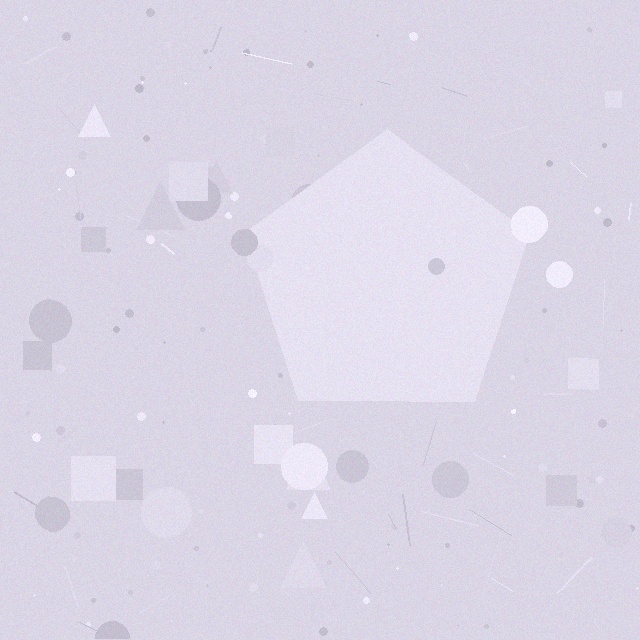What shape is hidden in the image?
A pentagon is hidden in the image.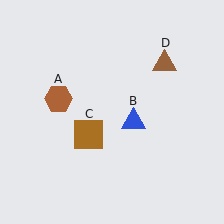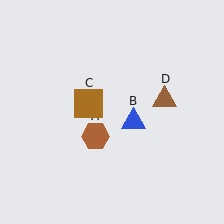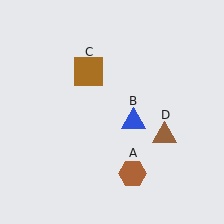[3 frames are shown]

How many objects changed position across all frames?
3 objects changed position: brown hexagon (object A), brown square (object C), brown triangle (object D).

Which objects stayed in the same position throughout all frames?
Blue triangle (object B) remained stationary.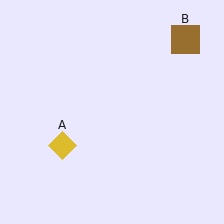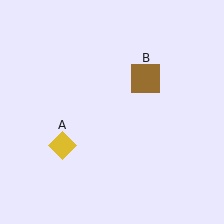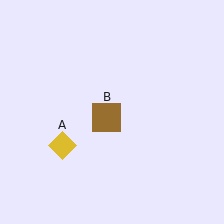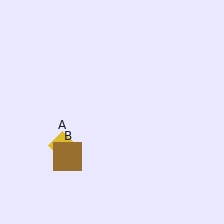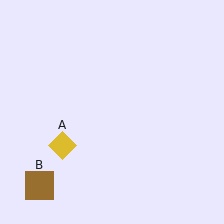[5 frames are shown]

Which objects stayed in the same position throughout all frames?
Yellow diamond (object A) remained stationary.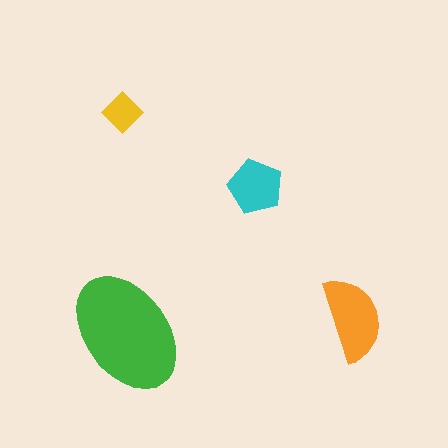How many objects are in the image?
There are 4 objects in the image.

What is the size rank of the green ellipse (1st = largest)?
1st.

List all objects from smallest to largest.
The yellow diamond, the cyan pentagon, the orange semicircle, the green ellipse.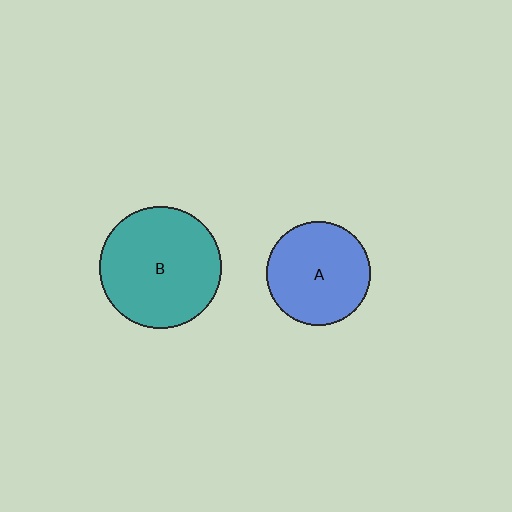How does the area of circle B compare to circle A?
Approximately 1.4 times.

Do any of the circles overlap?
No, none of the circles overlap.